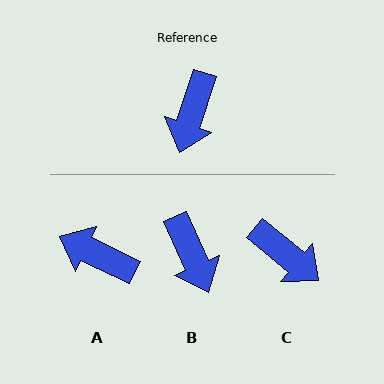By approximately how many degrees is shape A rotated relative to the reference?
Approximately 98 degrees clockwise.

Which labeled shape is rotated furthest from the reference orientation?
A, about 98 degrees away.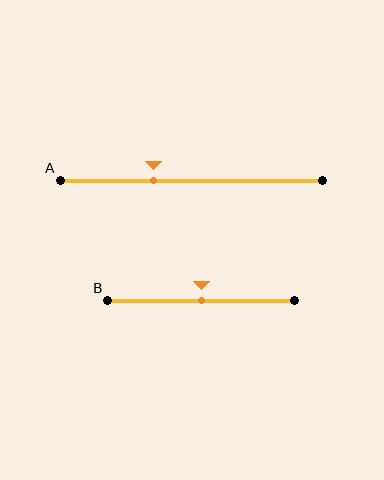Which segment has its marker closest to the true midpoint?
Segment B has its marker closest to the true midpoint.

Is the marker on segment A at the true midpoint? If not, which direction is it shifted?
No, the marker on segment A is shifted to the left by about 14% of the segment length.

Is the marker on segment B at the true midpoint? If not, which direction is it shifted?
Yes, the marker on segment B is at the true midpoint.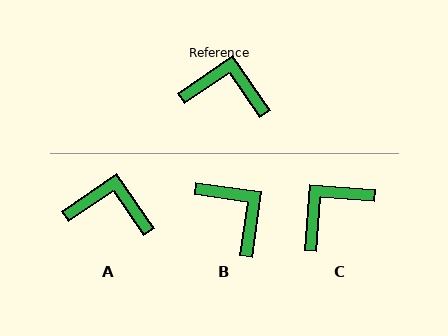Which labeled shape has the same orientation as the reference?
A.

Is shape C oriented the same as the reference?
No, it is off by about 52 degrees.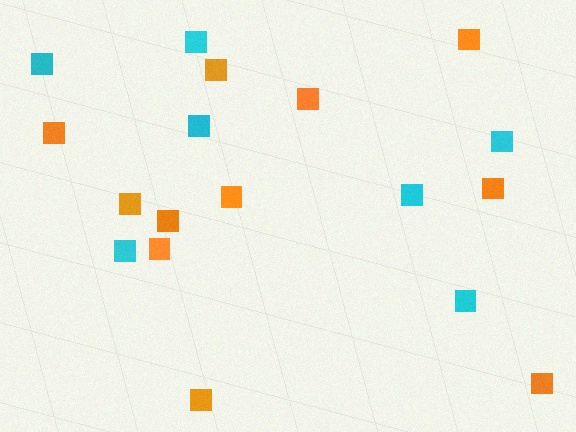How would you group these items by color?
There are 2 groups: one group of orange squares (11) and one group of cyan squares (7).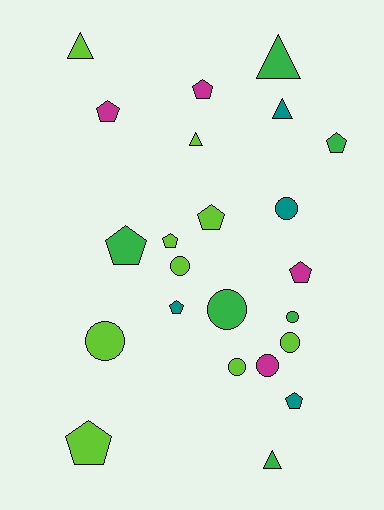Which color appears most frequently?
Lime, with 9 objects.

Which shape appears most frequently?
Pentagon, with 10 objects.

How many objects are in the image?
There are 23 objects.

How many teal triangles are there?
There is 1 teal triangle.